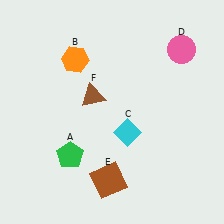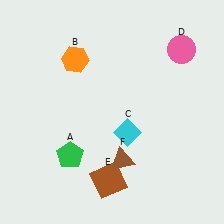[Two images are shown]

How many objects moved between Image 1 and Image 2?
1 object moved between the two images.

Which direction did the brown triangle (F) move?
The brown triangle (F) moved down.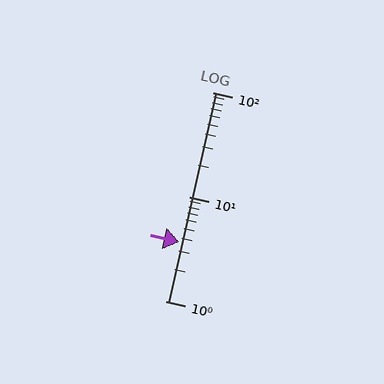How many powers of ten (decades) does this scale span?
The scale spans 2 decades, from 1 to 100.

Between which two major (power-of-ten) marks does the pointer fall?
The pointer is between 1 and 10.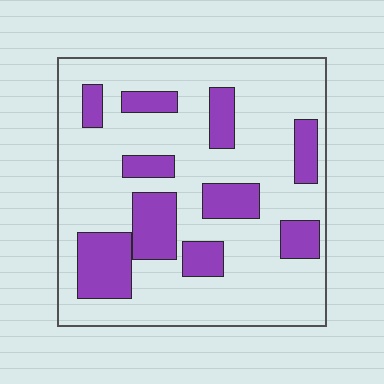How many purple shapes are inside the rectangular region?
10.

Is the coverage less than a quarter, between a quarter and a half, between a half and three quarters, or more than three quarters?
Between a quarter and a half.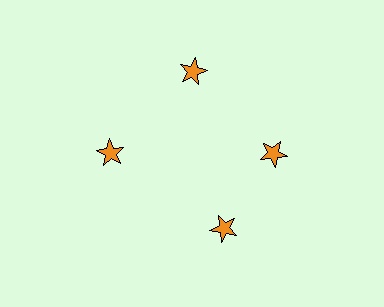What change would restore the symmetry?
The symmetry would be restored by rotating it back into even spacing with its neighbors so that all 4 stars sit at equal angles and equal distance from the center.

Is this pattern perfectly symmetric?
No. The 4 orange stars are arranged in a ring, but one element near the 6 o'clock position is rotated out of alignment along the ring, breaking the 4-fold rotational symmetry.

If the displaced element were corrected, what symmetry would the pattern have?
It would have 4-fold rotational symmetry — the pattern would map onto itself every 90 degrees.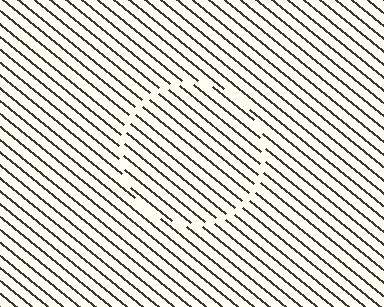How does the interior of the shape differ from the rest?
The interior of the shape contains the same grating, shifted by half a period — the contour is defined by the phase discontinuity where line-ends from the inner and outer gratings abut.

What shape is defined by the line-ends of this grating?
An illusory circle. The interior of the shape contains the same grating, shifted by half a period — the contour is defined by the phase discontinuity where line-ends from the inner and outer gratings abut.